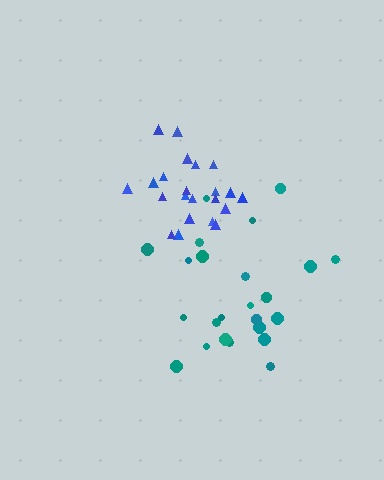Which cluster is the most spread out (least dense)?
Teal.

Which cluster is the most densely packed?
Blue.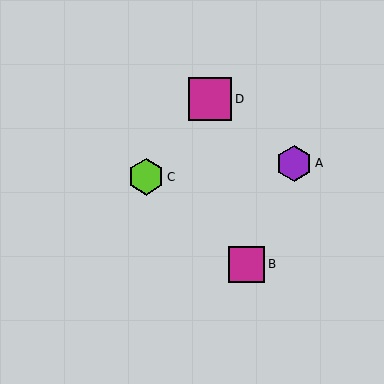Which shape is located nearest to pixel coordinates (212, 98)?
The magenta square (labeled D) at (210, 99) is nearest to that location.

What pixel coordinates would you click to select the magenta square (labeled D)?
Click at (210, 99) to select the magenta square D.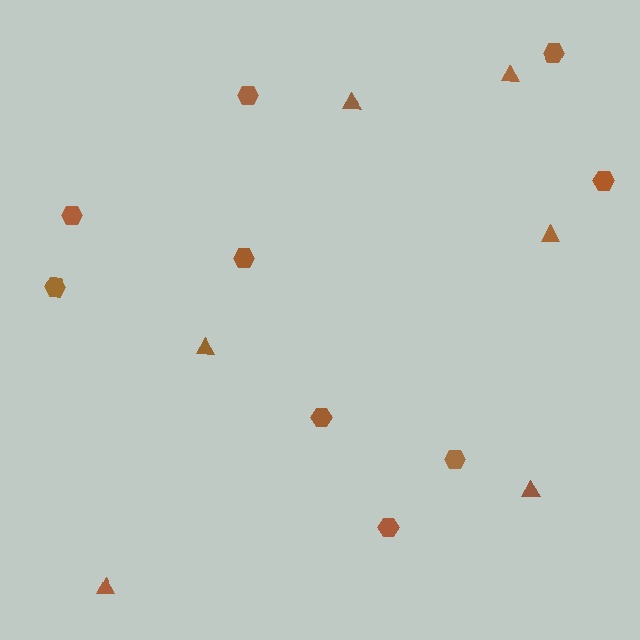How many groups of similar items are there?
There are 2 groups: one group of triangles (6) and one group of hexagons (9).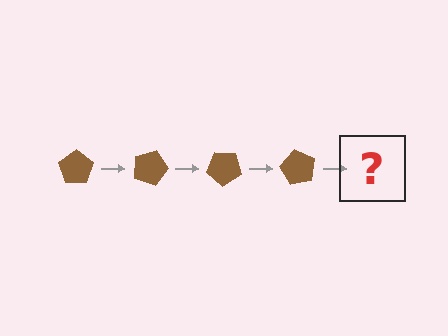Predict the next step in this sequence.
The next step is a brown pentagon rotated 80 degrees.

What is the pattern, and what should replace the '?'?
The pattern is that the pentagon rotates 20 degrees each step. The '?' should be a brown pentagon rotated 80 degrees.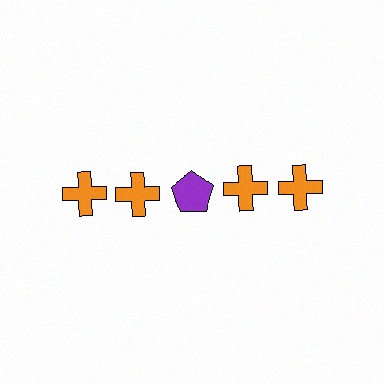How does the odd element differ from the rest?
It differs in both color (purple instead of orange) and shape (pentagon instead of cross).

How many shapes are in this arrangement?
There are 5 shapes arranged in a grid pattern.